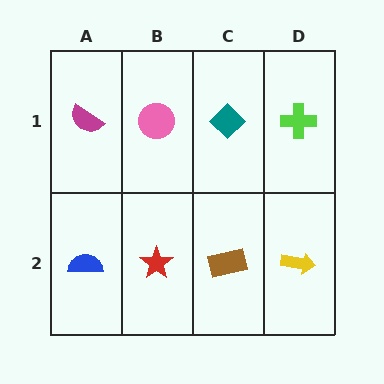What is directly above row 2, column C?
A teal diamond.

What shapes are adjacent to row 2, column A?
A magenta semicircle (row 1, column A), a red star (row 2, column B).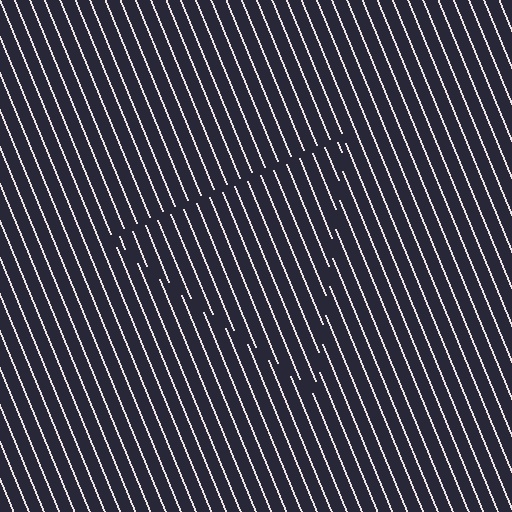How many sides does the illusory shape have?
3 sides — the line-ends trace a triangle.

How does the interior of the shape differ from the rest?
The interior of the shape contains the same grating, shifted by half a period — the contour is defined by the phase discontinuity where line-ends from the inner and outer gratings abut.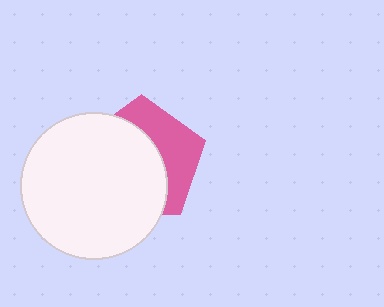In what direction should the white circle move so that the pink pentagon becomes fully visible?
The white circle should move toward the lower-left. That is the shortest direction to clear the overlap and leave the pink pentagon fully visible.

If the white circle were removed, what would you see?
You would see the complete pink pentagon.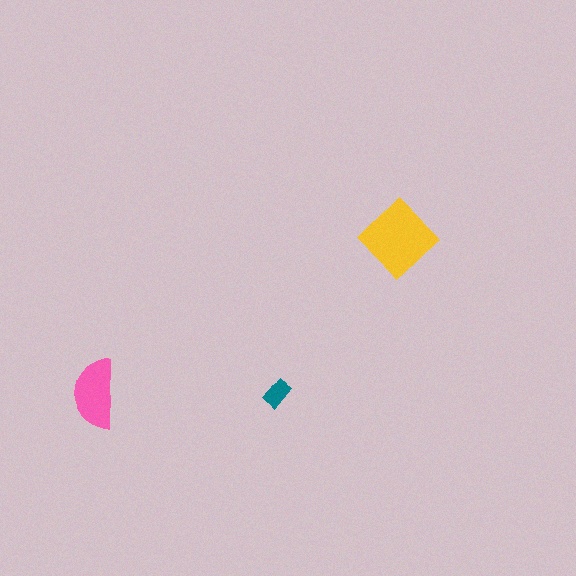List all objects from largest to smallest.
The yellow diamond, the pink semicircle, the teal rectangle.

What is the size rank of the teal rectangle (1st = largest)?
3rd.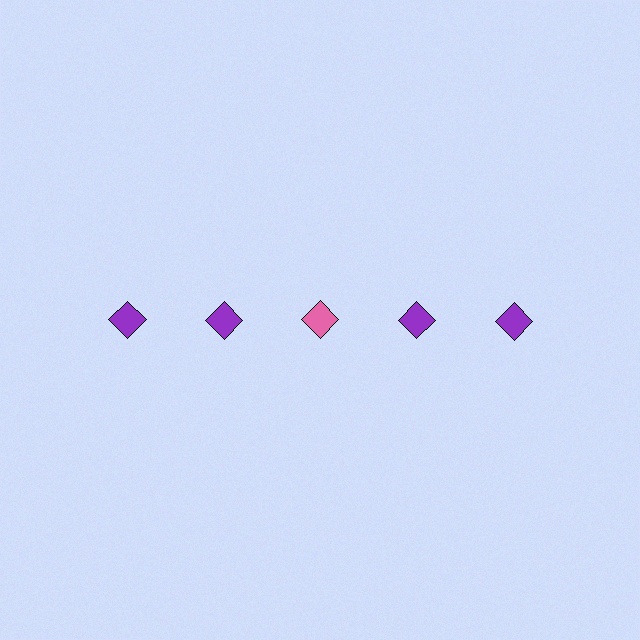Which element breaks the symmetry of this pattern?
The pink diamond in the top row, center column breaks the symmetry. All other shapes are purple diamonds.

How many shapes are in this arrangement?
There are 5 shapes arranged in a grid pattern.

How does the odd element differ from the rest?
It has a different color: pink instead of purple.